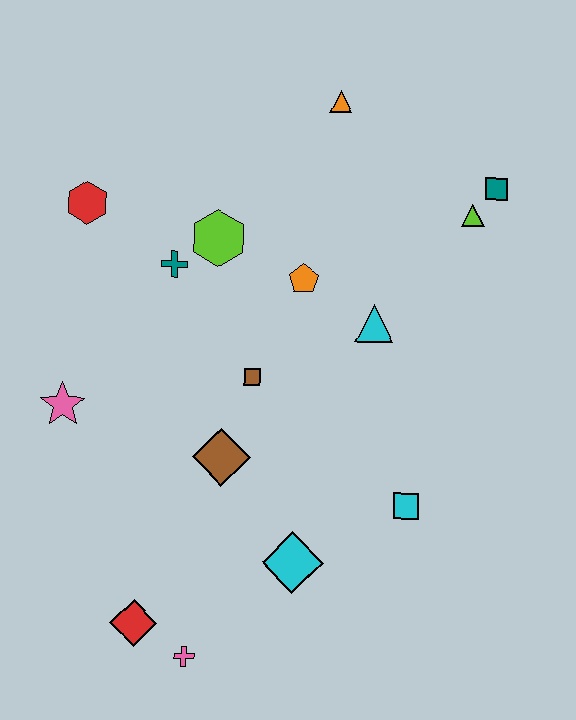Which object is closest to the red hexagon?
The teal cross is closest to the red hexagon.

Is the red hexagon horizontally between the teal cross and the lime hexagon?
No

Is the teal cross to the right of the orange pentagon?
No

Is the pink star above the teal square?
No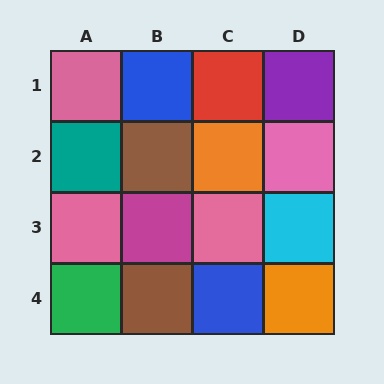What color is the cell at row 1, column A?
Pink.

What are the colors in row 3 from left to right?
Pink, magenta, pink, cyan.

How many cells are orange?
2 cells are orange.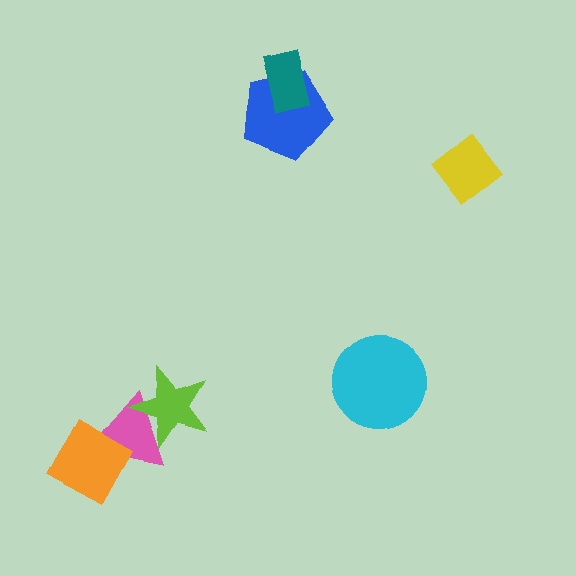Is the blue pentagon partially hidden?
Yes, it is partially covered by another shape.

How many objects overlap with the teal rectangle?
1 object overlaps with the teal rectangle.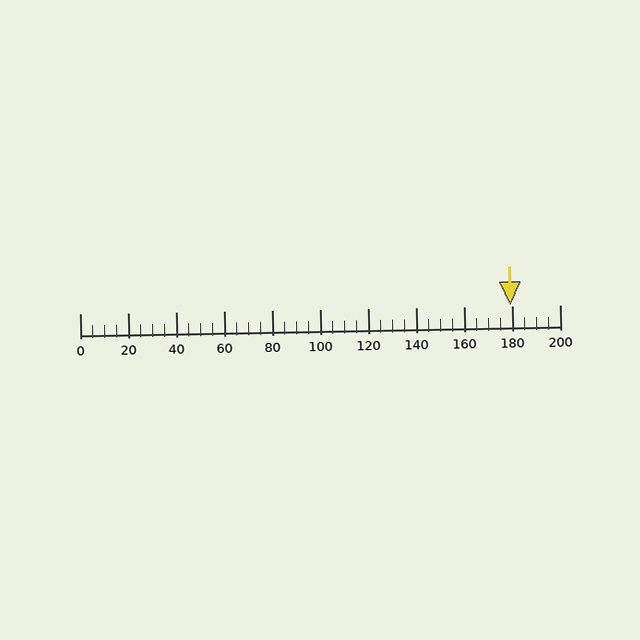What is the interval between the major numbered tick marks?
The major tick marks are spaced 20 units apart.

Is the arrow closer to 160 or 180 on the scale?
The arrow is closer to 180.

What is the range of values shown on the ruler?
The ruler shows values from 0 to 200.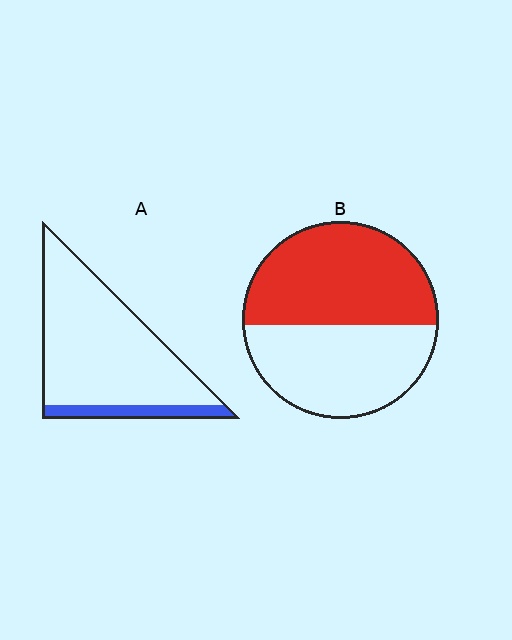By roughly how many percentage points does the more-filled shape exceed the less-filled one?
By roughly 40 percentage points (B over A).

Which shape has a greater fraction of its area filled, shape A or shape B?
Shape B.